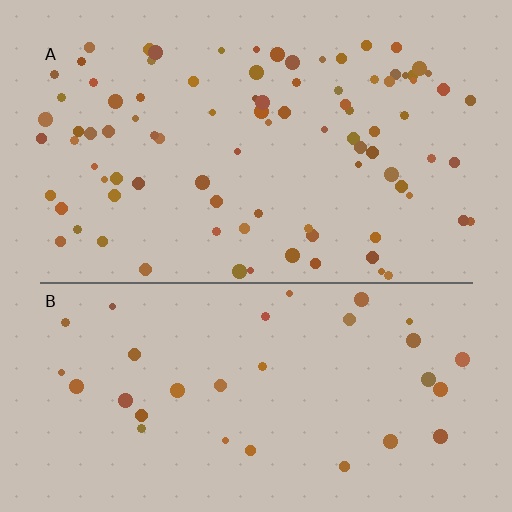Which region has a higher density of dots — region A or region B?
A (the top).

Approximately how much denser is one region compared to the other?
Approximately 2.8× — region A over region B.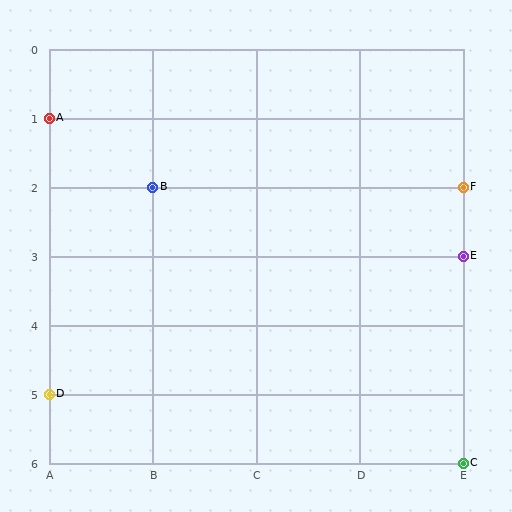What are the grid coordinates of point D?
Point D is at grid coordinates (A, 5).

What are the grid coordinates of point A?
Point A is at grid coordinates (A, 1).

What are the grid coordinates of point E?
Point E is at grid coordinates (E, 3).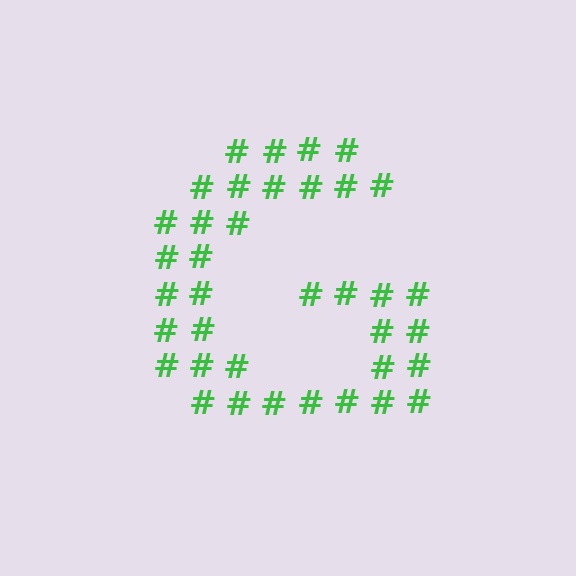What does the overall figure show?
The overall figure shows the letter G.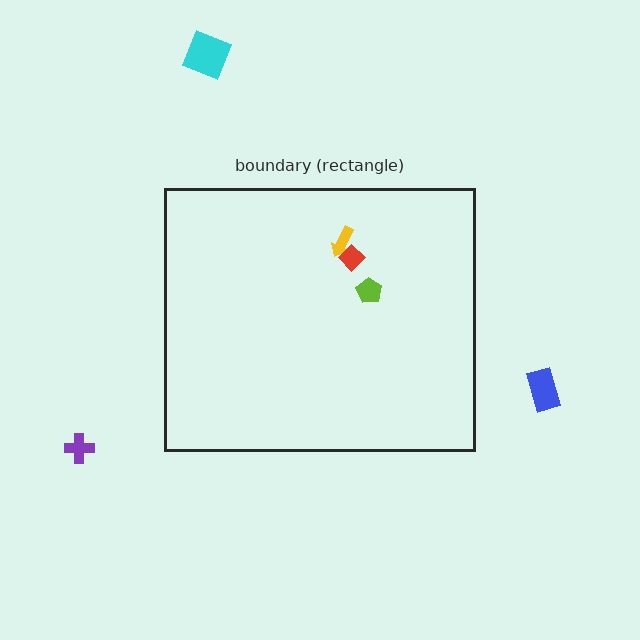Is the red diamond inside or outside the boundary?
Inside.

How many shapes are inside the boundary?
3 inside, 3 outside.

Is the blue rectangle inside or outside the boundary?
Outside.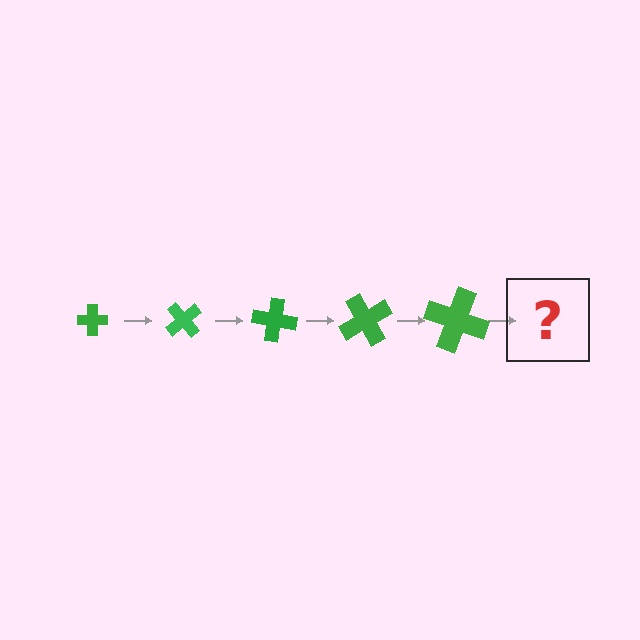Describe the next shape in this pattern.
It should be a cross, larger than the previous one and rotated 250 degrees from the start.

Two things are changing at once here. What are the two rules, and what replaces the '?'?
The two rules are that the cross grows larger each step and it rotates 50 degrees each step. The '?' should be a cross, larger than the previous one and rotated 250 degrees from the start.